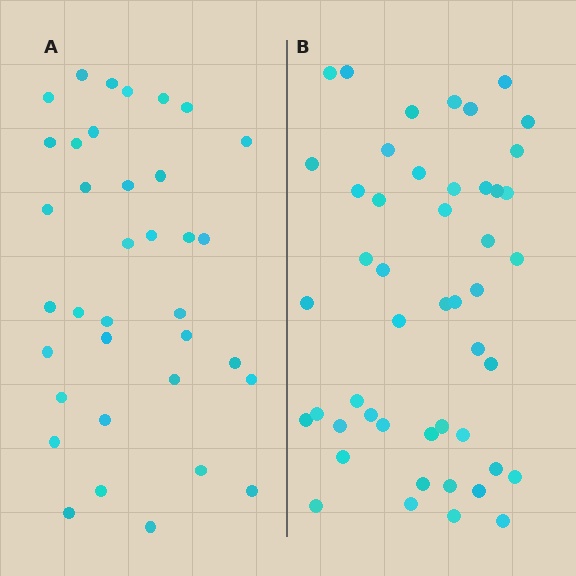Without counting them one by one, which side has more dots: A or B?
Region B (the right region) has more dots.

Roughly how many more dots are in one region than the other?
Region B has roughly 12 or so more dots than region A.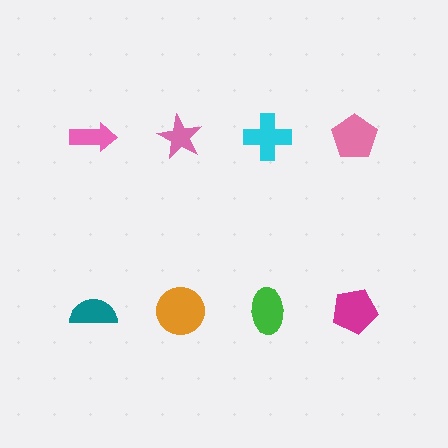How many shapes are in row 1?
4 shapes.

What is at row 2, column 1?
A teal semicircle.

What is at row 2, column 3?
A green ellipse.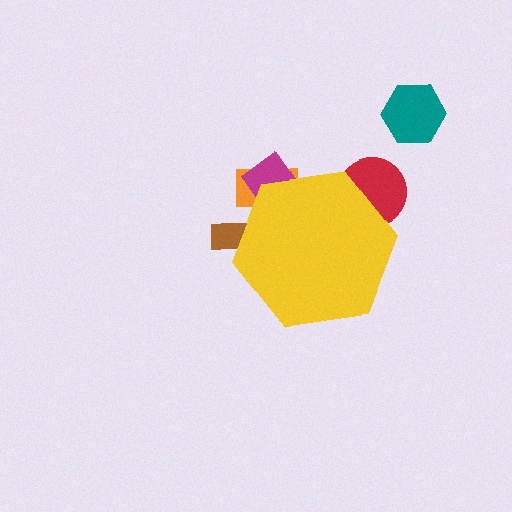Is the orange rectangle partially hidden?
Yes, the orange rectangle is partially hidden behind the yellow hexagon.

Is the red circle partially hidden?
Yes, the red circle is partially hidden behind the yellow hexagon.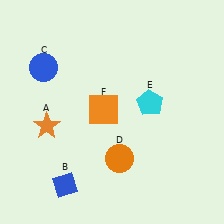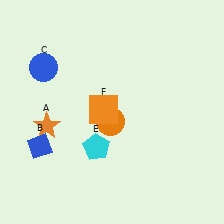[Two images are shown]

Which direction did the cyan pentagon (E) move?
The cyan pentagon (E) moved left.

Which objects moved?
The objects that moved are: the blue diamond (B), the orange circle (D), the cyan pentagon (E).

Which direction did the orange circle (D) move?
The orange circle (D) moved up.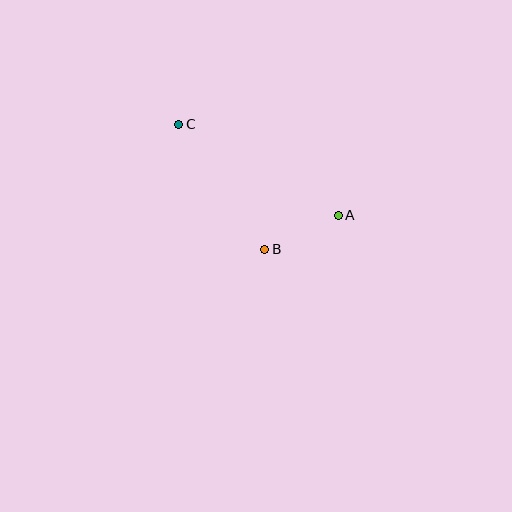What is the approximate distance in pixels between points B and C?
The distance between B and C is approximately 152 pixels.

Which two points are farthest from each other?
Points A and C are farthest from each other.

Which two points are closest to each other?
Points A and B are closest to each other.